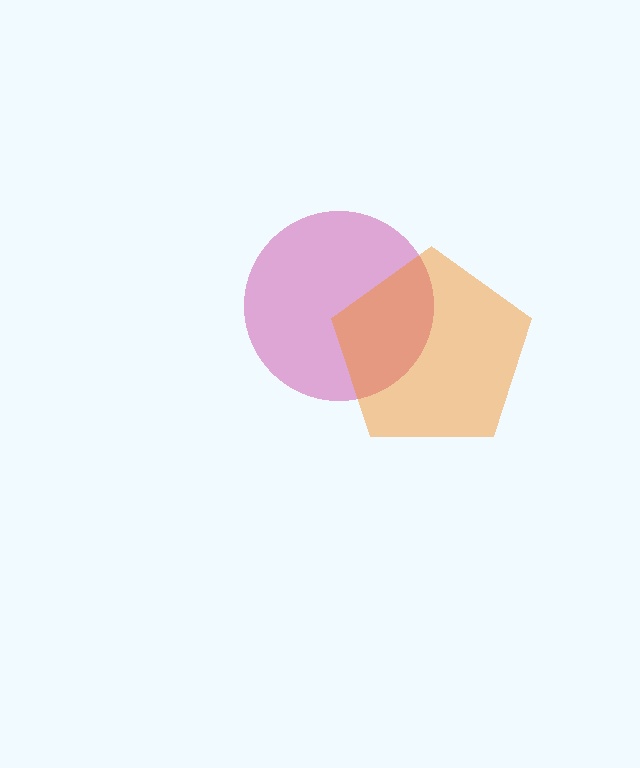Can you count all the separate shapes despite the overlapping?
Yes, there are 2 separate shapes.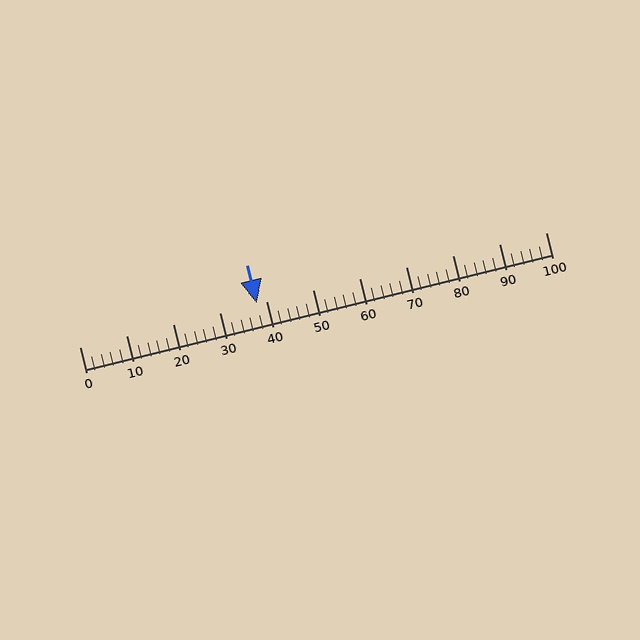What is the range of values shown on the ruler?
The ruler shows values from 0 to 100.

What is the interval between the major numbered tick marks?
The major tick marks are spaced 10 units apart.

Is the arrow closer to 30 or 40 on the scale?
The arrow is closer to 40.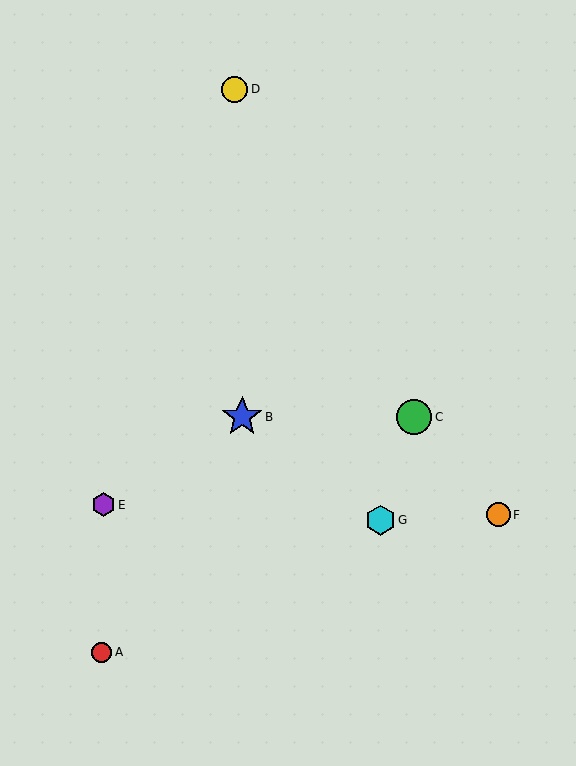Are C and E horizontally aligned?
No, C is at y≈417 and E is at y≈505.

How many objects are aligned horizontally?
2 objects (B, C) are aligned horizontally.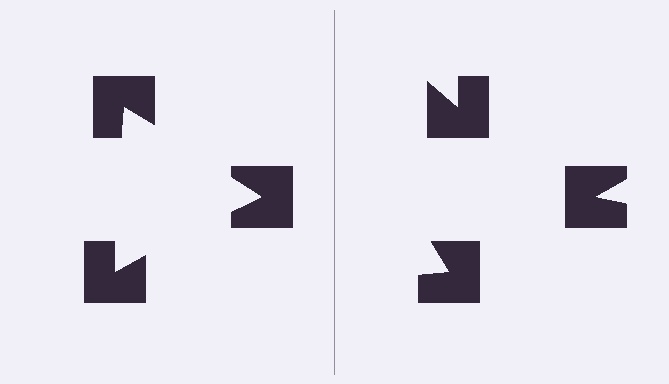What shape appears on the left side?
An illusory triangle.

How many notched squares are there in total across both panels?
6 — 3 on each side.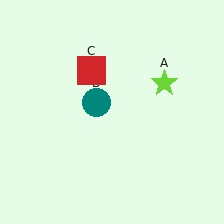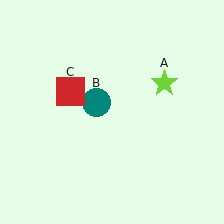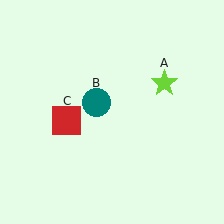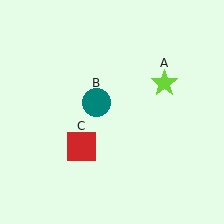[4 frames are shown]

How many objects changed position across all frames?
1 object changed position: red square (object C).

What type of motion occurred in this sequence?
The red square (object C) rotated counterclockwise around the center of the scene.